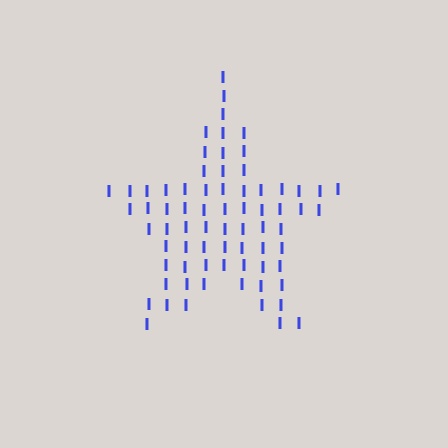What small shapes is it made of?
It is made of small letter I's.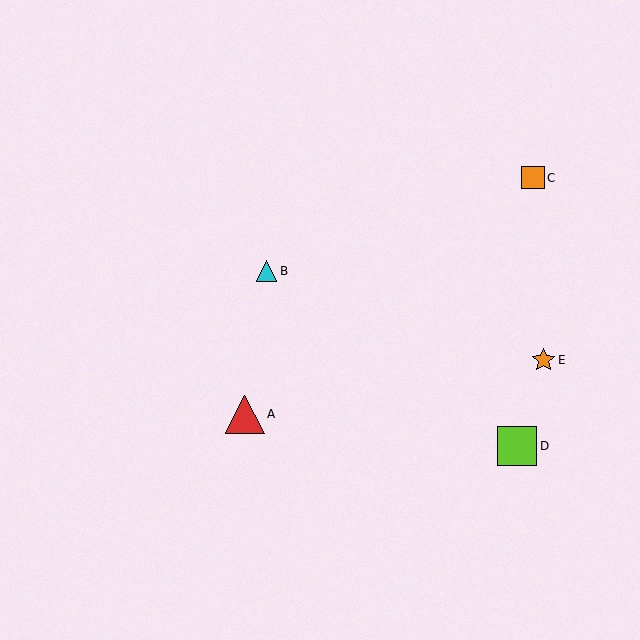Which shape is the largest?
The lime square (labeled D) is the largest.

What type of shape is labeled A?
Shape A is a red triangle.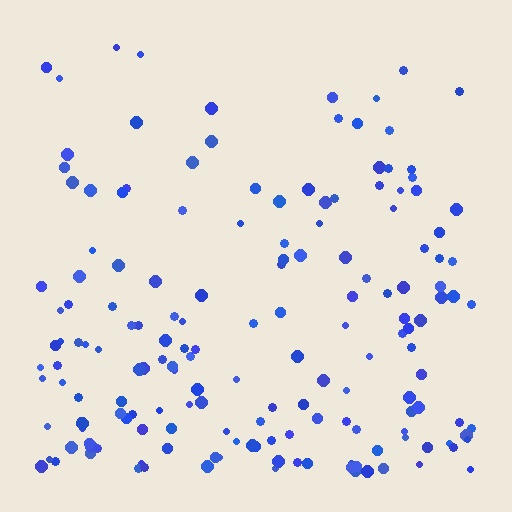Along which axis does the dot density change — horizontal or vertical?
Vertical.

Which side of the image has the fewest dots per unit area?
The top.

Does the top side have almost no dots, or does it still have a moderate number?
Still a moderate number, just noticeably fewer than the bottom.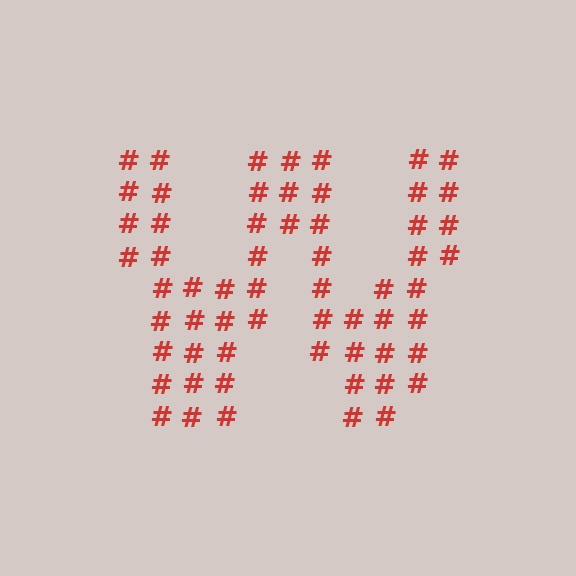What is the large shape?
The large shape is the letter W.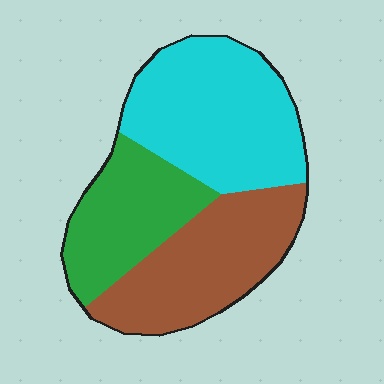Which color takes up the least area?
Green, at roughly 25%.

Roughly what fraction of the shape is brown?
Brown takes up about one third (1/3) of the shape.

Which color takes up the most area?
Cyan, at roughly 40%.